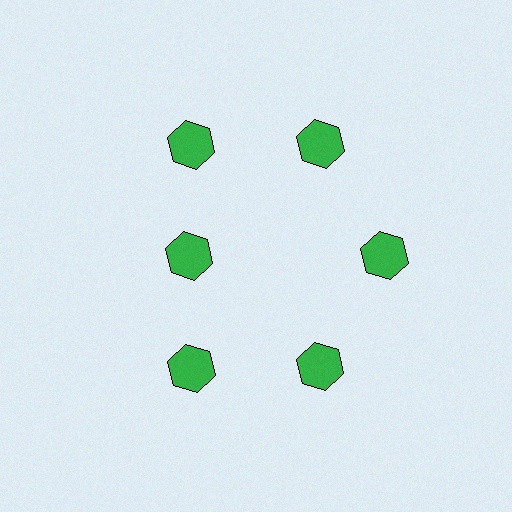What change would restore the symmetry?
The symmetry would be restored by moving it outward, back onto the ring so that all 6 hexagons sit at equal angles and equal distance from the center.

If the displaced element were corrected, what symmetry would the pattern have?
It would have 6-fold rotational symmetry — the pattern would map onto itself every 60 degrees.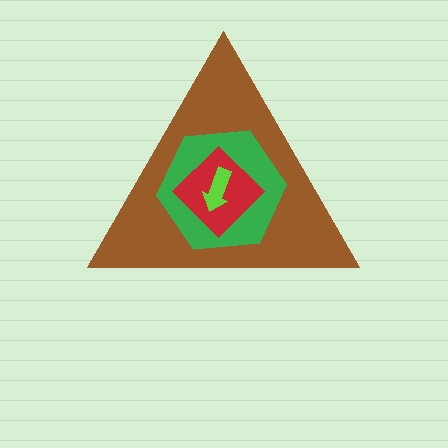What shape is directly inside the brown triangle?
The green hexagon.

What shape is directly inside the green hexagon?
The red diamond.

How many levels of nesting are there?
4.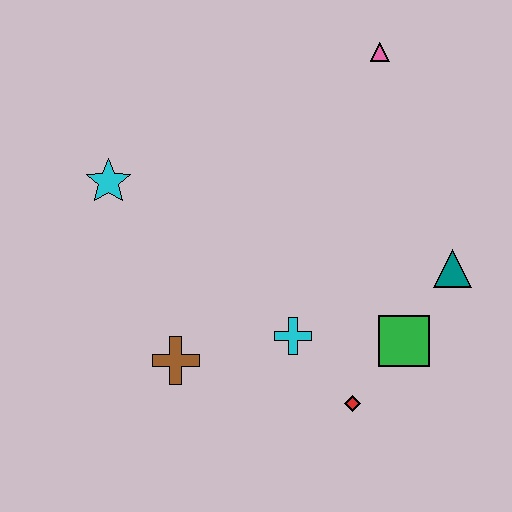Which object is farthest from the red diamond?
The pink triangle is farthest from the red diamond.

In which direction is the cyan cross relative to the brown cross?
The cyan cross is to the right of the brown cross.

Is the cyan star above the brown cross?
Yes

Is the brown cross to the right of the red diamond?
No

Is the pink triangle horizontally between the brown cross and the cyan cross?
No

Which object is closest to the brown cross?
The cyan cross is closest to the brown cross.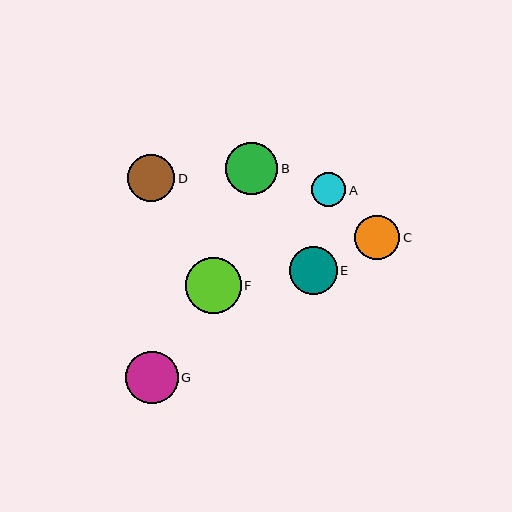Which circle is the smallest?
Circle A is the smallest with a size of approximately 34 pixels.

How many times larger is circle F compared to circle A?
Circle F is approximately 1.6 times the size of circle A.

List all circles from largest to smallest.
From largest to smallest: F, B, G, E, D, C, A.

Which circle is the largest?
Circle F is the largest with a size of approximately 56 pixels.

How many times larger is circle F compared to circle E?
Circle F is approximately 1.2 times the size of circle E.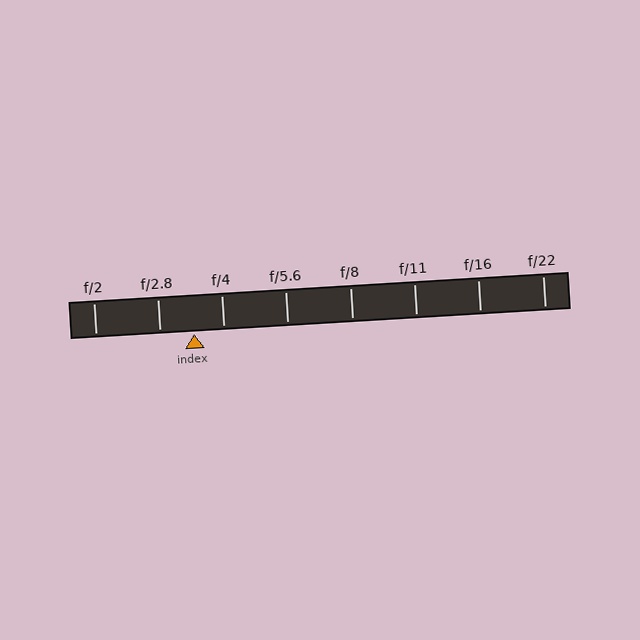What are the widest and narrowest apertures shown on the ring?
The widest aperture shown is f/2 and the narrowest is f/22.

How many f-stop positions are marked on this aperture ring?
There are 8 f-stop positions marked.